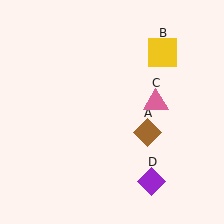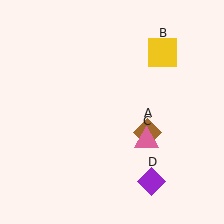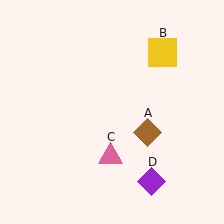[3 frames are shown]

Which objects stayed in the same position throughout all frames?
Brown diamond (object A) and yellow square (object B) and purple diamond (object D) remained stationary.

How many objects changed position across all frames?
1 object changed position: pink triangle (object C).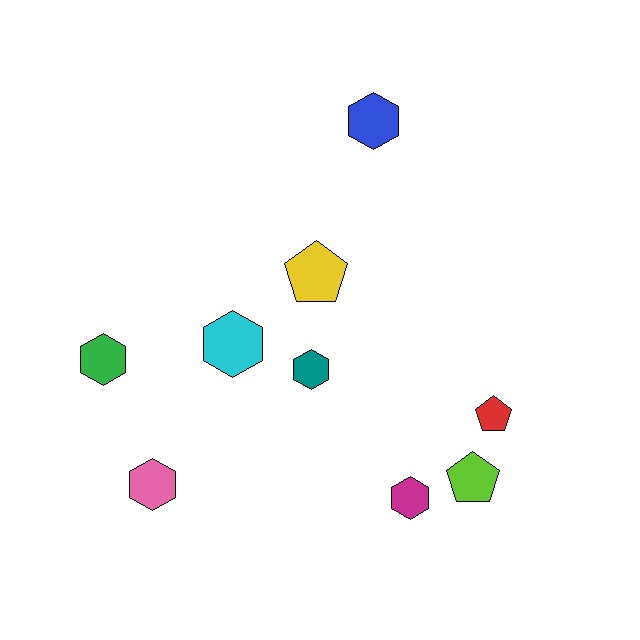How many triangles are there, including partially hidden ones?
There are no triangles.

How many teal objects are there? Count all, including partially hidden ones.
There is 1 teal object.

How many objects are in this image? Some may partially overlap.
There are 9 objects.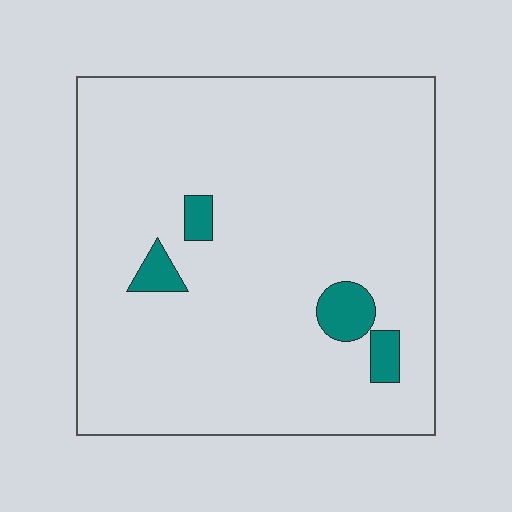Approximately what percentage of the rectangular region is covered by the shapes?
Approximately 5%.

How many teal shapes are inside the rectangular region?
4.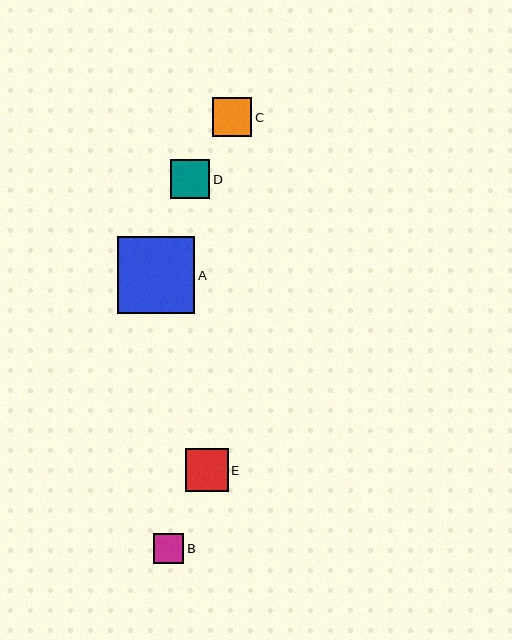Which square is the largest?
Square A is the largest with a size of approximately 78 pixels.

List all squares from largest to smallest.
From largest to smallest: A, E, D, C, B.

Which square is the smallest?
Square B is the smallest with a size of approximately 30 pixels.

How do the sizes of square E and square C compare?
Square E and square C are approximately the same size.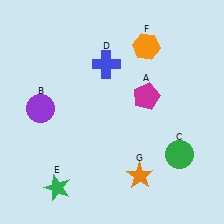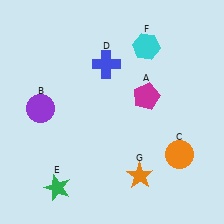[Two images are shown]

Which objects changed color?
C changed from green to orange. F changed from orange to cyan.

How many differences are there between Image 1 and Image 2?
There are 2 differences between the two images.